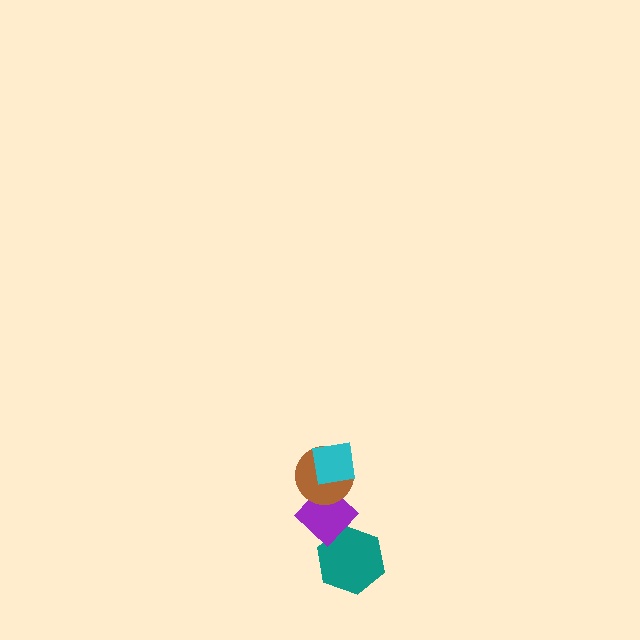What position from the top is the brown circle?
The brown circle is 2nd from the top.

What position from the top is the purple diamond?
The purple diamond is 3rd from the top.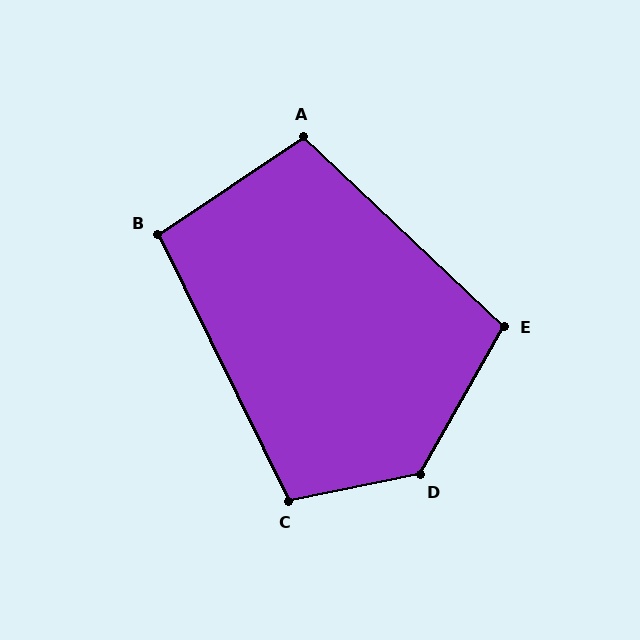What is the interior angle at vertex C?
Approximately 105 degrees (obtuse).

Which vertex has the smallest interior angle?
B, at approximately 97 degrees.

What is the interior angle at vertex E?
Approximately 104 degrees (obtuse).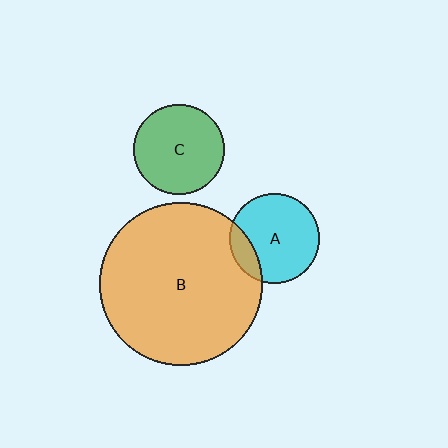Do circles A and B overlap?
Yes.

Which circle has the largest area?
Circle B (orange).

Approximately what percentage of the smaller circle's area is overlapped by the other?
Approximately 15%.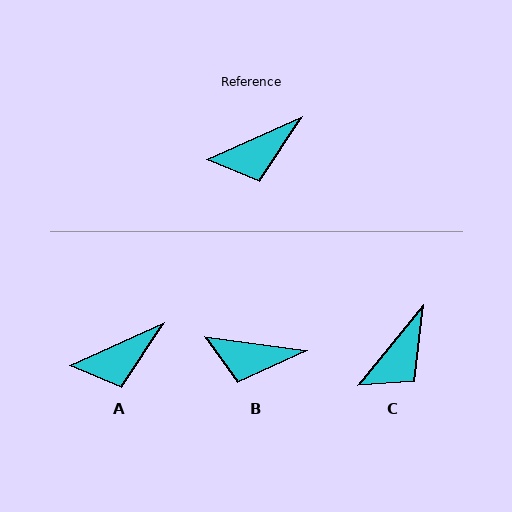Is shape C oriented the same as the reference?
No, it is off by about 27 degrees.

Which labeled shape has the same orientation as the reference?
A.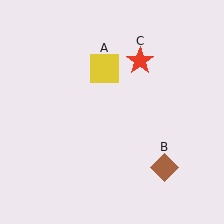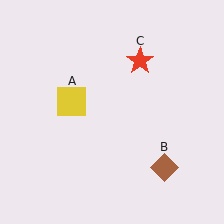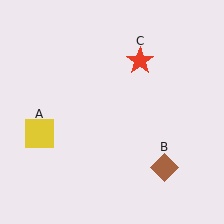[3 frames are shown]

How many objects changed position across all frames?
1 object changed position: yellow square (object A).